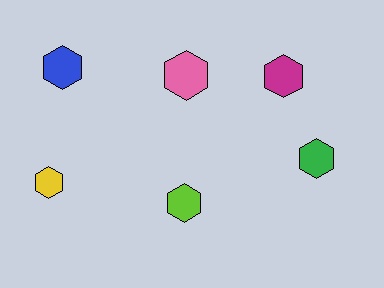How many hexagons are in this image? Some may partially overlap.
There are 6 hexagons.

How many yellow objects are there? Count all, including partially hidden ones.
There is 1 yellow object.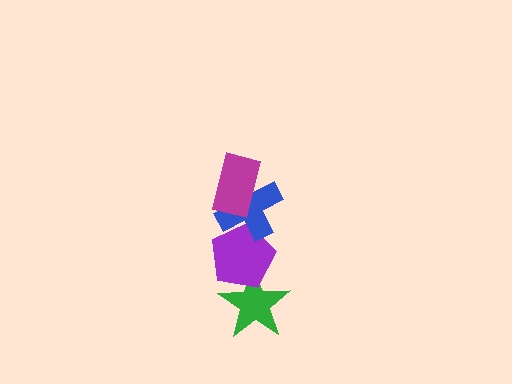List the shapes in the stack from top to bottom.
From top to bottom: the magenta rectangle, the blue cross, the purple pentagon, the green star.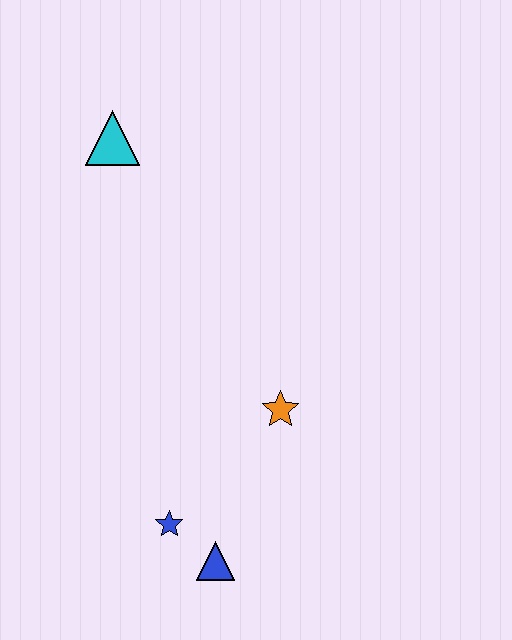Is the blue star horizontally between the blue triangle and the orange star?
No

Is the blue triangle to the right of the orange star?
No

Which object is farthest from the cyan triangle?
The blue triangle is farthest from the cyan triangle.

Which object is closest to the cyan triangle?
The orange star is closest to the cyan triangle.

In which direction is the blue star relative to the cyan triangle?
The blue star is below the cyan triangle.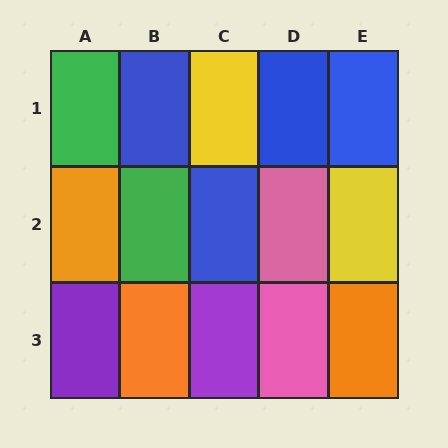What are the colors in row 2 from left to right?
Orange, green, blue, pink, yellow.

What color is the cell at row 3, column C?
Purple.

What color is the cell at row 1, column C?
Yellow.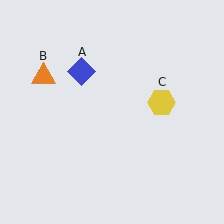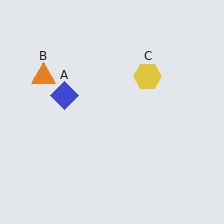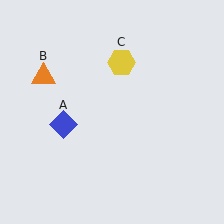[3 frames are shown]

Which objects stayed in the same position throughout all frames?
Orange triangle (object B) remained stationary.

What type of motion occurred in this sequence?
The blue diamond (object A), yellow hexagon (object C) rotated counterclockwise around the center of the scene.